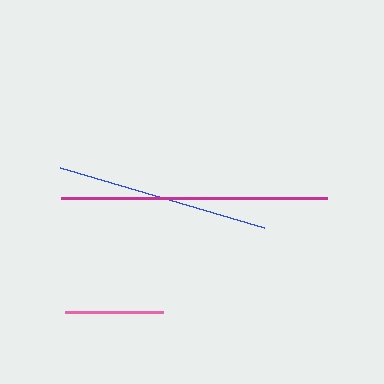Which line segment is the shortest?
The pink line is the shortest at approximately 98 pixels.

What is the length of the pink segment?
The pink segment is approximately 98 pixels long.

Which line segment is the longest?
The magenta line is the longest at approximately 265 pixels.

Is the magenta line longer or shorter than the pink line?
The magenta line is longer than the pink line.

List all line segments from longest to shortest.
From longest to shortest: magenta, blue, pink.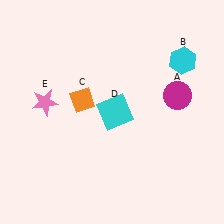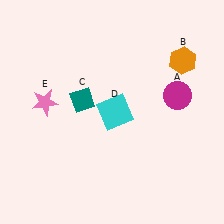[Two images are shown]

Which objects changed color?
B changed from cyan to orange. C changed from orange to teal.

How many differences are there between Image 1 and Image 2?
There are 2 differences between the two images.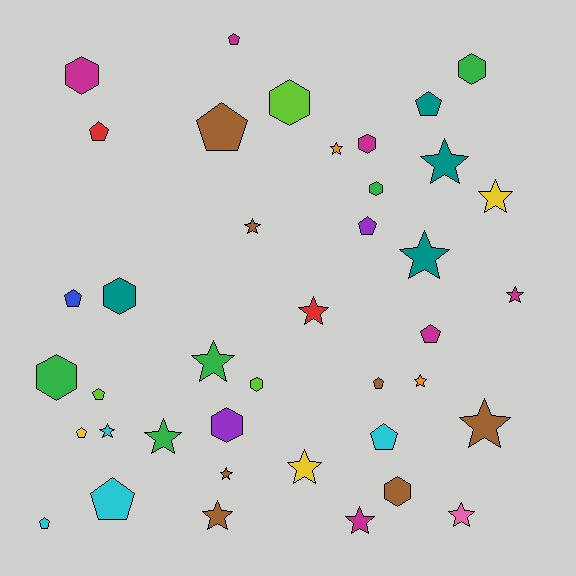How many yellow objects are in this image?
There are 3 yellow objects.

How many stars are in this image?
There are 17 stars.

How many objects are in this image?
There are 40 objects.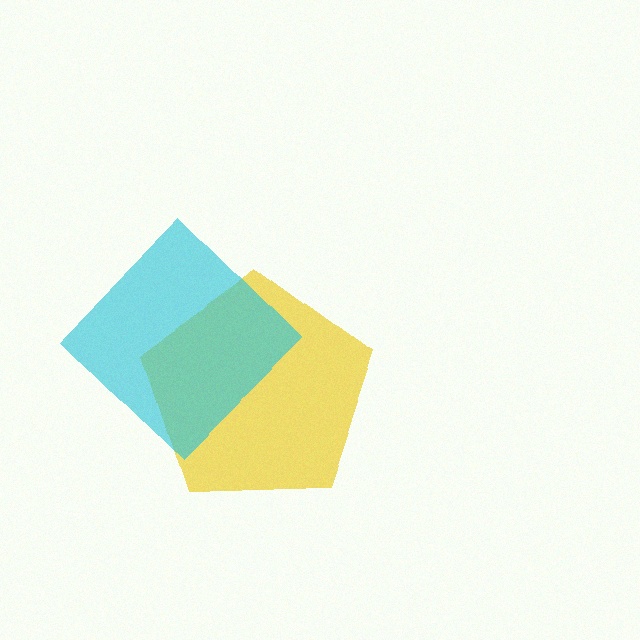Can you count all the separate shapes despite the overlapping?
Yes, there are 2 separate shapes.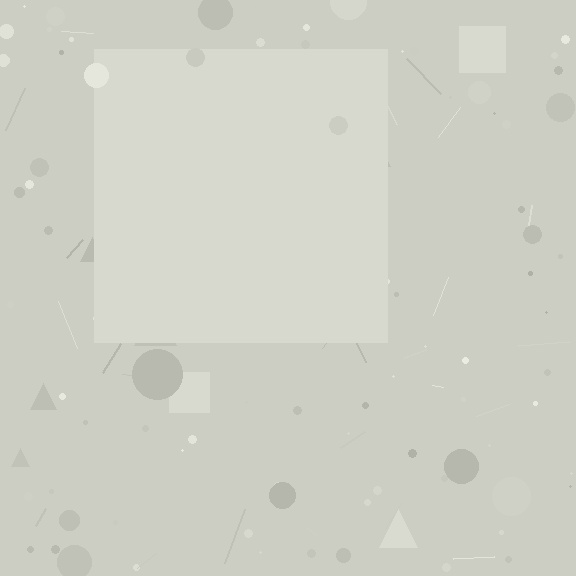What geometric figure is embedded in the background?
A square is embedded in the background.